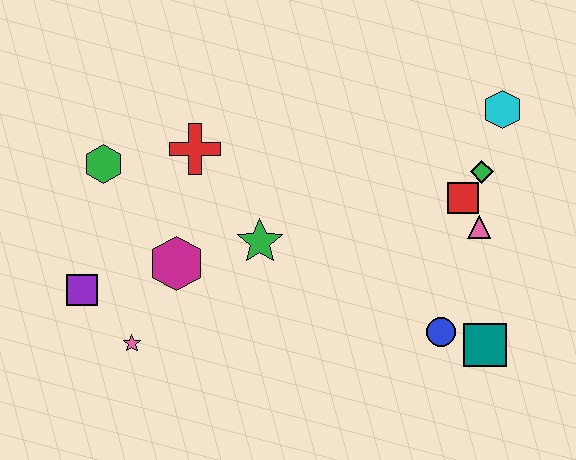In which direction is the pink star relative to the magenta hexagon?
The pink star is below the magenta hexagon.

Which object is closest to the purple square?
The pink star is closest to the purple square.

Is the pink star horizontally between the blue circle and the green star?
No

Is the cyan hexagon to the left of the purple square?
No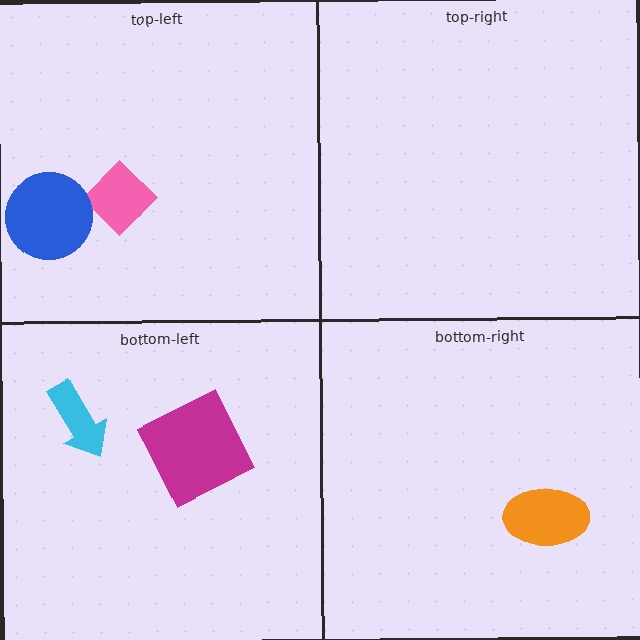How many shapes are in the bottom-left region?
2.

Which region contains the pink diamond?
The top-left region.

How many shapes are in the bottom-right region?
1.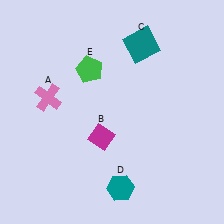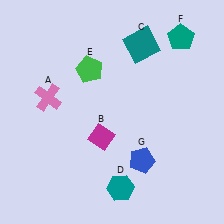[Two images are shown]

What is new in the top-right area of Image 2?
A teal pentagon (F) was added in the top-right area of Image 2.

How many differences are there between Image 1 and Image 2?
There are 2 differences between the two images.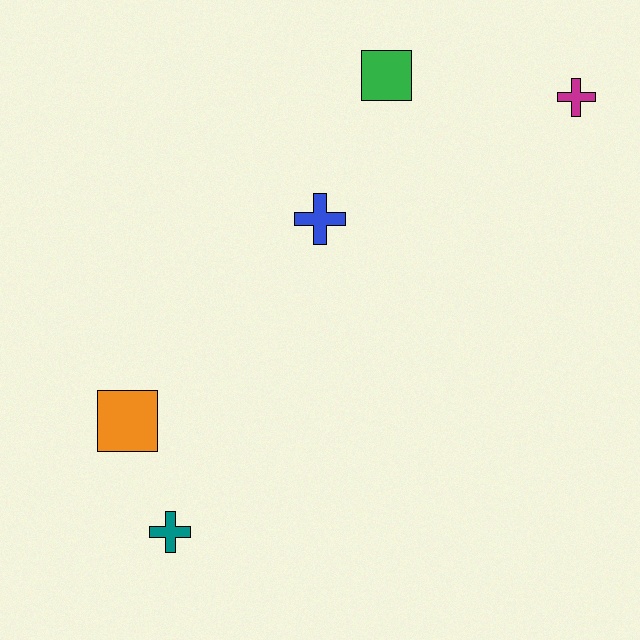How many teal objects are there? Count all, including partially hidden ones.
There is 1 teal object.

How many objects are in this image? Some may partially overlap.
There are 5 objects.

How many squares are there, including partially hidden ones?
There are 2 squares.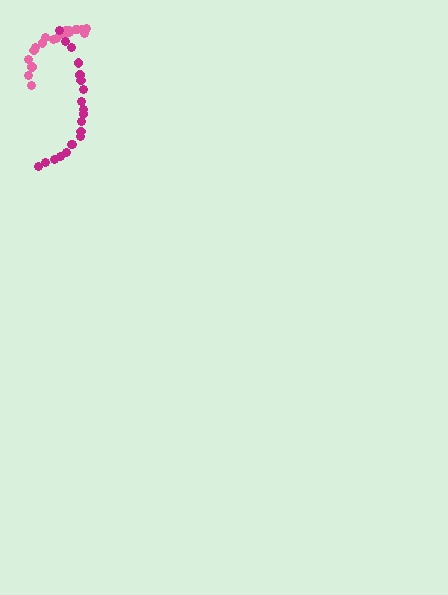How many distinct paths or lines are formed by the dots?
There are 2 distinct paths.